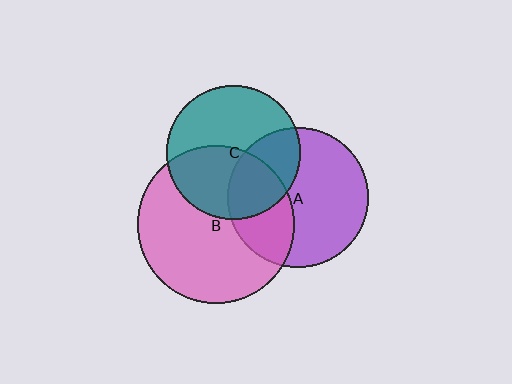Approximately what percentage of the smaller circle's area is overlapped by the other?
Approximately 35%.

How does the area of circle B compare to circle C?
Approximately 1.4 times.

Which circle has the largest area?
Circle B (pink).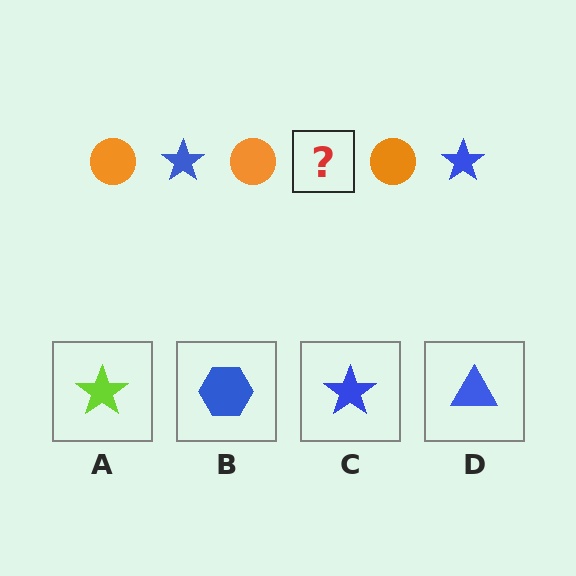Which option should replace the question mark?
Option C.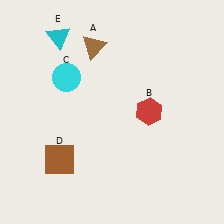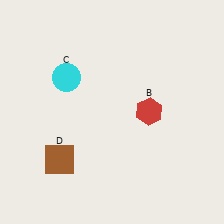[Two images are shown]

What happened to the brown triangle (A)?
The brown triangle (A) was removed in Image 2. It was in the top-left area of Image 1.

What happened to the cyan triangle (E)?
The cyan triangle (E) was removed in Image 2. It was in the top-left area of Image 1.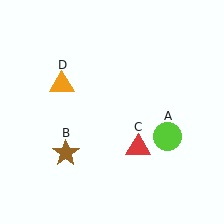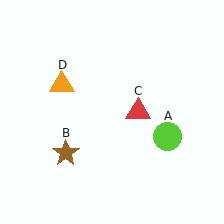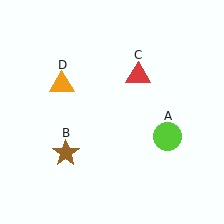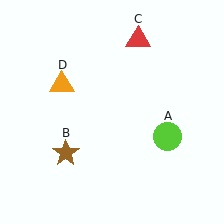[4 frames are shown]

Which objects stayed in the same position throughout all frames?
Lime circle (object A) and brown star (object B) and orange triangle (object D) remained stationary.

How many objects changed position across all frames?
1 object changed position: red triangle (object C).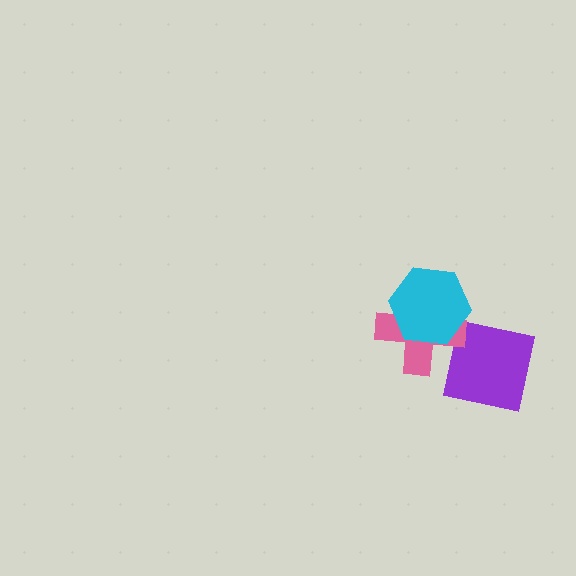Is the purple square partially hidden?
No, no other shape covers it.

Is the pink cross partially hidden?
Yes, it is partially covered by another shape.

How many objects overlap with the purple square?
0 objects overlap with the purple square.